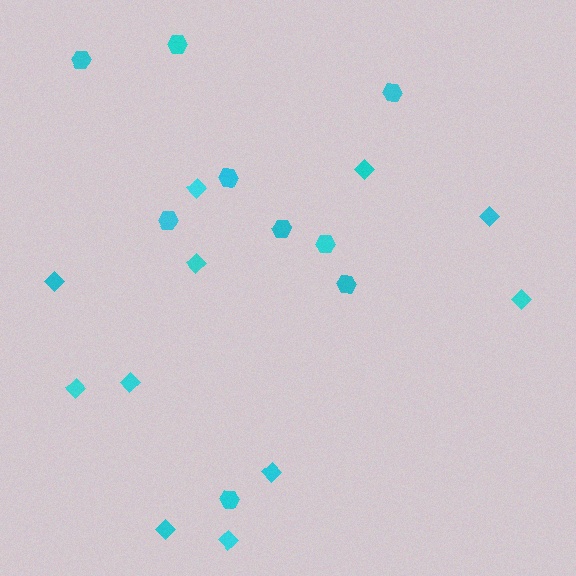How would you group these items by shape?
There are 2 groups: one group of hexagons (9) and one group of diamonds (11).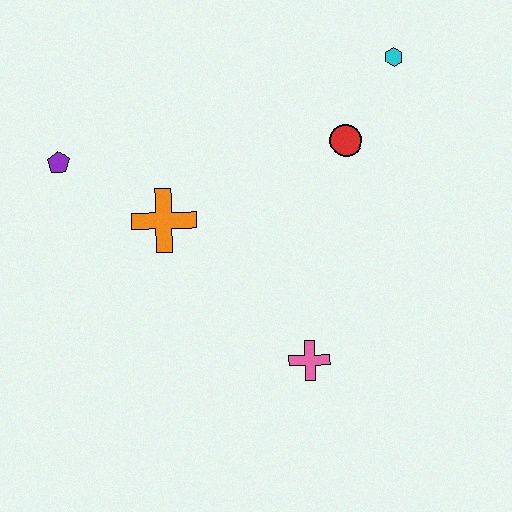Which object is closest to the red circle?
The cyan hexagon is closest to the red circle.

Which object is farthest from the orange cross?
The cyan hexagon is farthest from the orange cross.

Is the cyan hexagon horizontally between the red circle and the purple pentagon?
No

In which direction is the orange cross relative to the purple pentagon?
The orange cross is to the right of the purple pentagon.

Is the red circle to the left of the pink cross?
No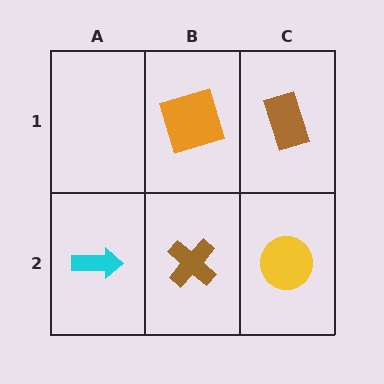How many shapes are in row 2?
3 shapes.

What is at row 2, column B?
A brown cross.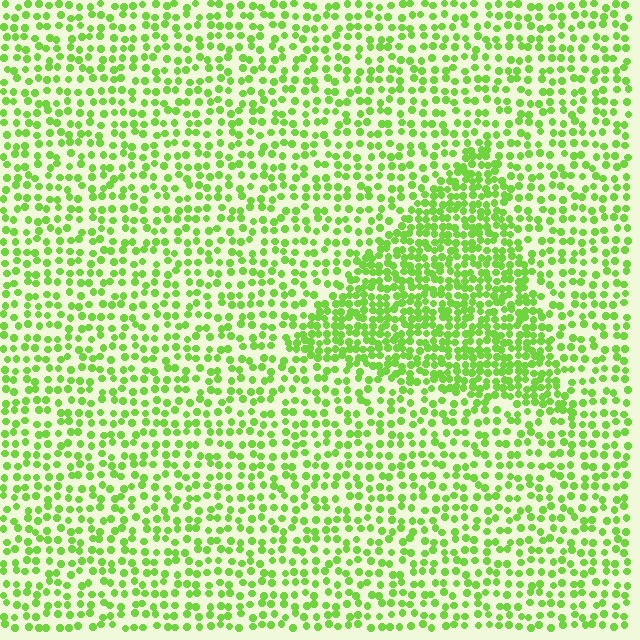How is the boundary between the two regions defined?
The boundary is defined by a change in element density (approximately 1.9x ratio). All elements are the same color, size, and shape.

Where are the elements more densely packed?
The elements are more densely packed inside the triangle boundary.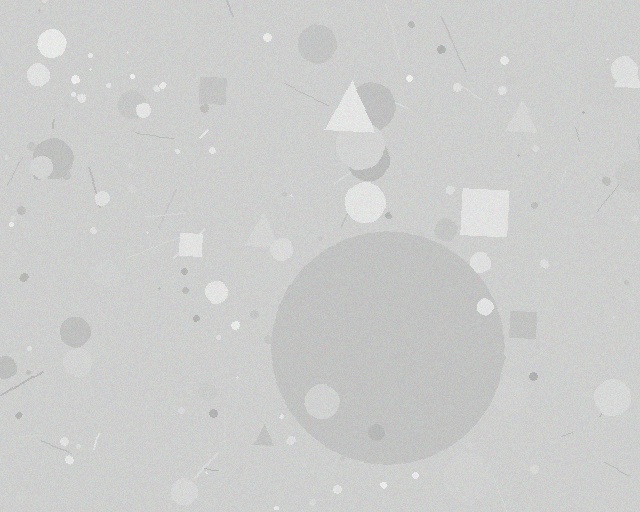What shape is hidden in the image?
A circle is hidden in the image.